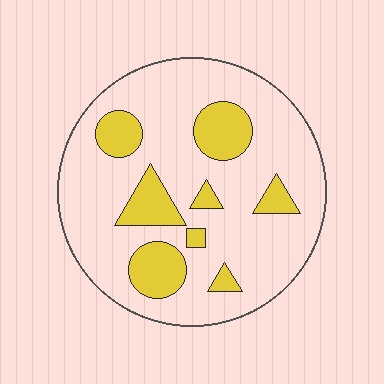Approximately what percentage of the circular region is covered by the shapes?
Approximately 20%.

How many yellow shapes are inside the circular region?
8.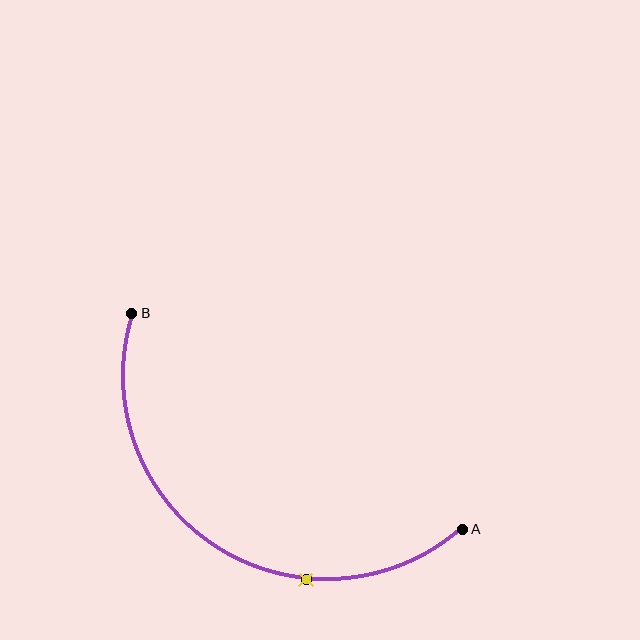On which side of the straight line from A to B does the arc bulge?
The arc bulges below the straight line connecting A and B.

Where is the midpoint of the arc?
The arc midpoint is the point on the curve farthest from the straight line joining A and B. It sits below that line.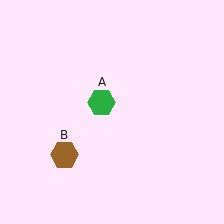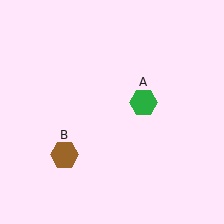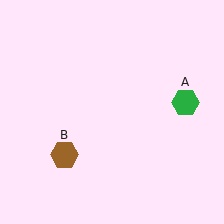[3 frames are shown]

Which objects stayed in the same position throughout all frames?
Brown hexagon (object B) remained stationary.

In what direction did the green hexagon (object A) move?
The green hexagon (object A) moved right.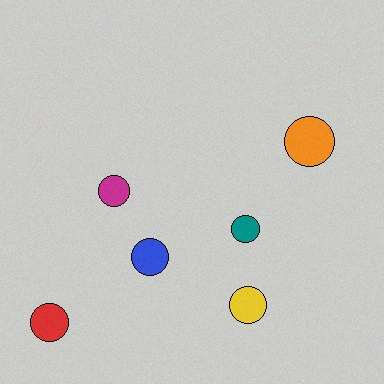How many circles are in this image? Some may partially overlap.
There are 6 circles.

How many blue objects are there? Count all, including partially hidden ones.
There is 1 blue object.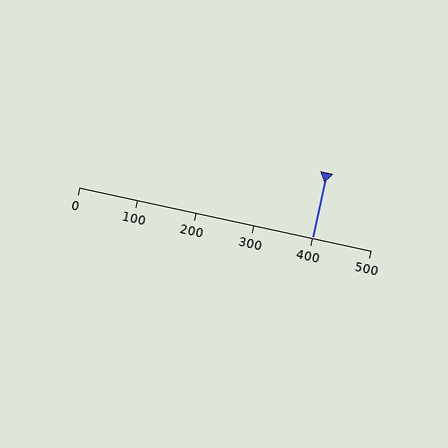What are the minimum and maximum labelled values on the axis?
The axis runs from 0 to 500.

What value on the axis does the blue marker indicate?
The marker indicates approximately 400.